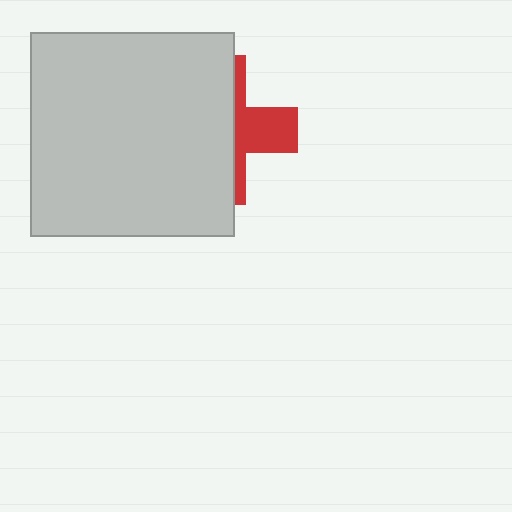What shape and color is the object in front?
The object in front is a light gray square.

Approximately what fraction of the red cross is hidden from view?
Roughly 67% of the red cross is hidden behind the light gray square.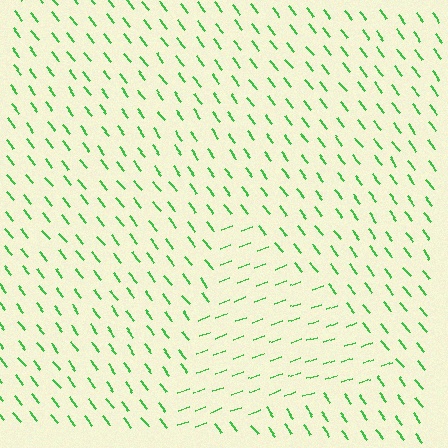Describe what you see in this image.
The image is filled with small green line segments. A triangle region in the image has lines oriented differently from the surrounding lines, creating a visible texture boundary.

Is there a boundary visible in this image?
Yes, there is a texture boundary formed by a change in line orientation.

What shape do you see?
I see a triangle.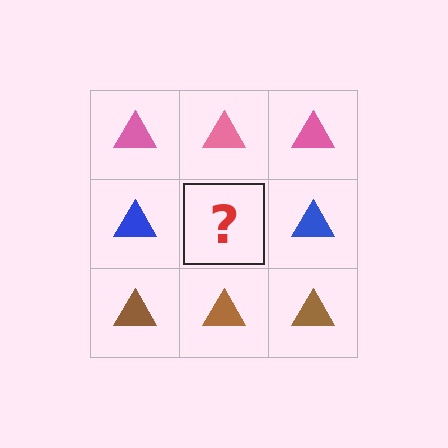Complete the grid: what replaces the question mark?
The question mark should be replaced with a blue triangle.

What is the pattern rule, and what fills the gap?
The rule is that each row has a consistent color. The gap should be filled with a blue triangle.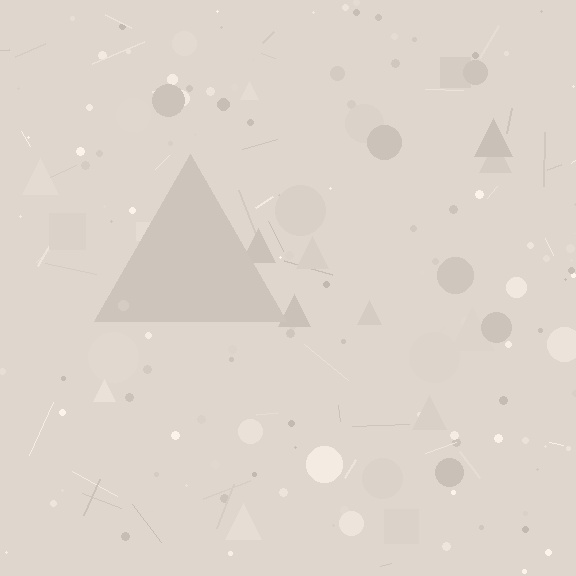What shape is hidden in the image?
A triangle is hidden in the image.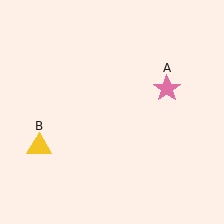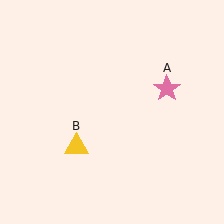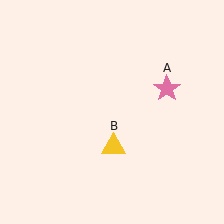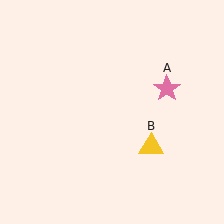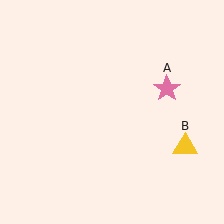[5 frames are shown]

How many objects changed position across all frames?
1 object changed position: yellow triangle (object B).